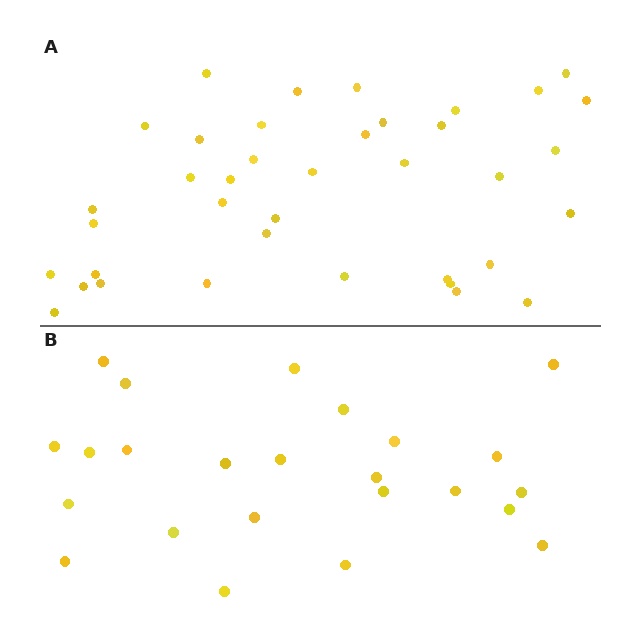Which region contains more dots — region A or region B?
Region A (the top region) has more dots.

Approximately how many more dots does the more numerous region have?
Region A has approximately 15 more dots than region B.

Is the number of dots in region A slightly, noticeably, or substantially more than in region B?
Region A has substantially more. The ratio is roughly 1.6 to 1.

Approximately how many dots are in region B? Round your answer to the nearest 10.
About 20 dots. (The exact count is 24, which rounds to 20.)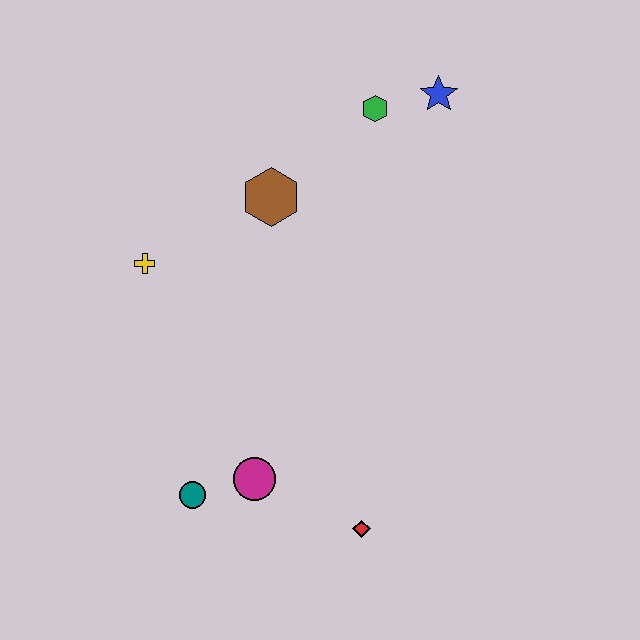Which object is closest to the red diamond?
The magenta circle is closest to the red diamond.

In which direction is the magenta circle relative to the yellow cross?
The magenta circle is below the yellow cross.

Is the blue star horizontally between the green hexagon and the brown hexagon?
No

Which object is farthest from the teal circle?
The blue star is farthest from the teal circle.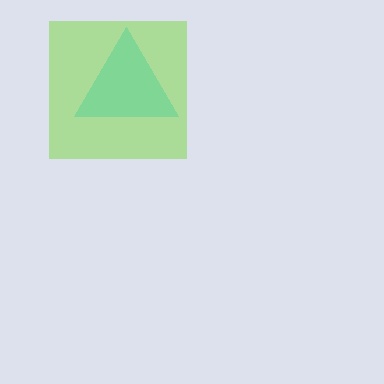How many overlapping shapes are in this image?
There are 2 overlapping shapes in the image.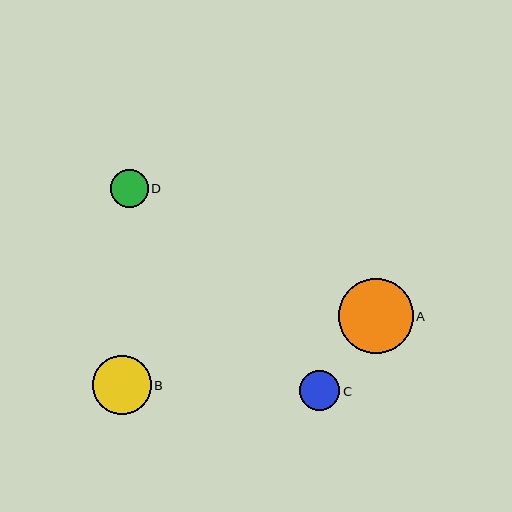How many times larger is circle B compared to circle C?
Circle B is approximately 1.5 times the size of circle C.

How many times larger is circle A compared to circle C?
Circle A is approximately 1.9 times the size of circle C.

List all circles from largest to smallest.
From largest to smallest: A, B, C, D.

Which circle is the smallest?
Circle D is the smallest with a size of approximately 37 pixels.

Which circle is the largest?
Circle A is the largest with a size of approximately 75 pixels.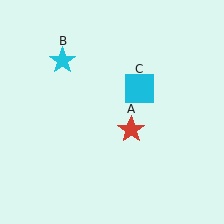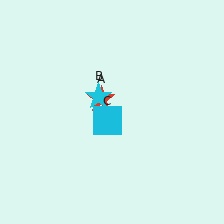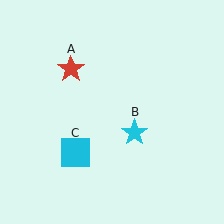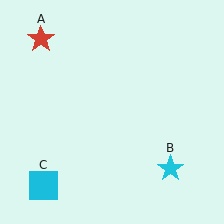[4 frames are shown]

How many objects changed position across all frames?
3 objects changed position: red star (object A), cyan star (object B), cyan square (object C).